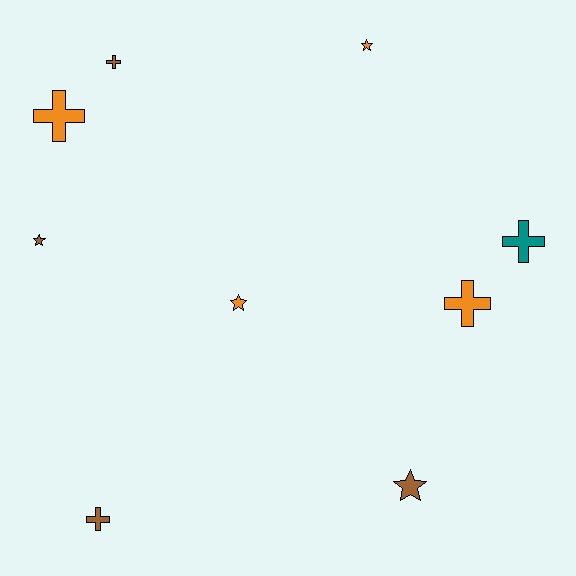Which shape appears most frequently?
Cross, with 5 objects.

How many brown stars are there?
There are 2 brown stars.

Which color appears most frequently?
Orange, with 4 objects.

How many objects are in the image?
There are 9 objects.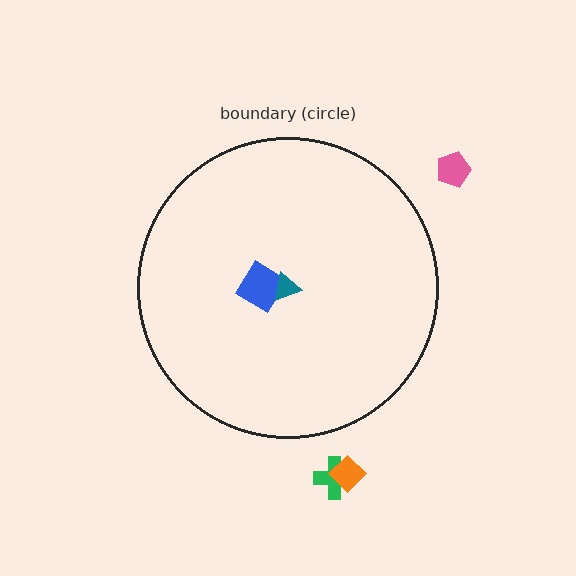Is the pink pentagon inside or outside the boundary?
Outside.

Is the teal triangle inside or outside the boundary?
Inside.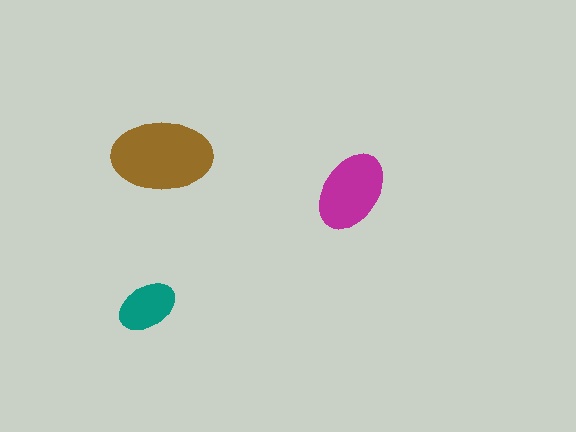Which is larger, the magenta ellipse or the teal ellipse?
The magenta one.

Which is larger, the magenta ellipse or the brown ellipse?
The brown one.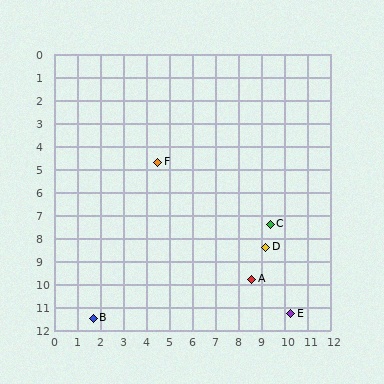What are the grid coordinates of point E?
Point E is at approximately (10.3, 11.3).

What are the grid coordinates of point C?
Point C is at approximately (9.4, 7.4).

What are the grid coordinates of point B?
Point B is at approximately (1.7, 11.5).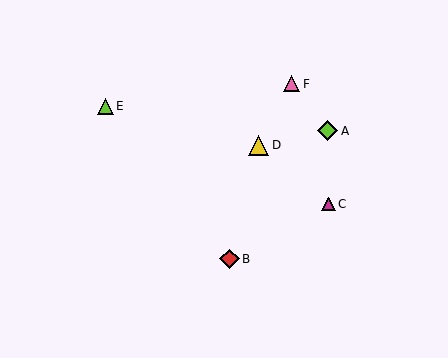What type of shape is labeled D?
Shape D is a yellow triangle.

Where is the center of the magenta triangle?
The center of the magenta triangle is at (328, 204).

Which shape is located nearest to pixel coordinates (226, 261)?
The red diamond (labeled B) at (229, 259) is nearest to that location.